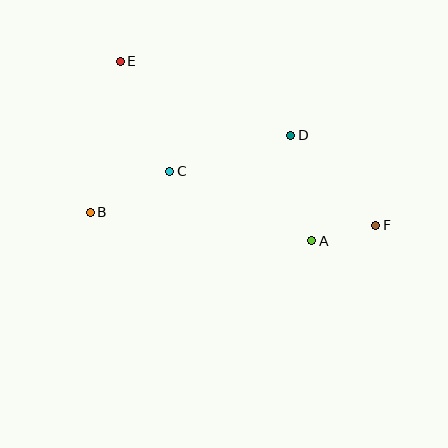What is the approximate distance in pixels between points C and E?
The distance between C and E is approximately 121 pixels.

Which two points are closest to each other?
Points A and F are closest to each other.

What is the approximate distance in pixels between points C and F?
The distance between C and F is approximately 213 pixels.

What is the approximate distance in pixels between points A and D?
The distance between A and D is approximately 108 pixels.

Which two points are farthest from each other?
Points E and F are farthest from each other.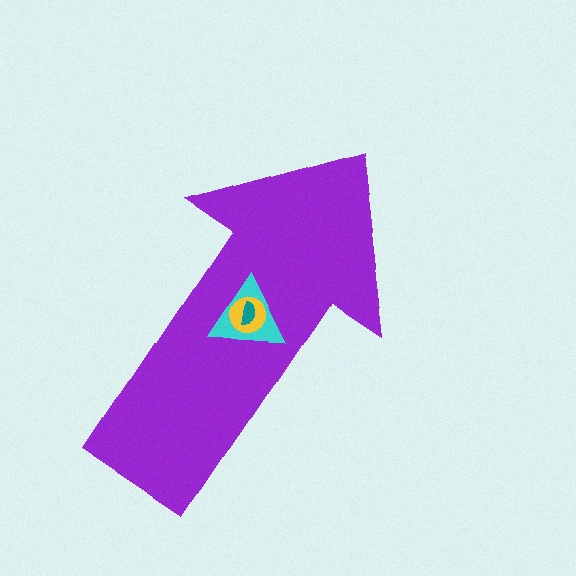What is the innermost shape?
The teal semicircle.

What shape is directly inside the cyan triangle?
The yellow circle.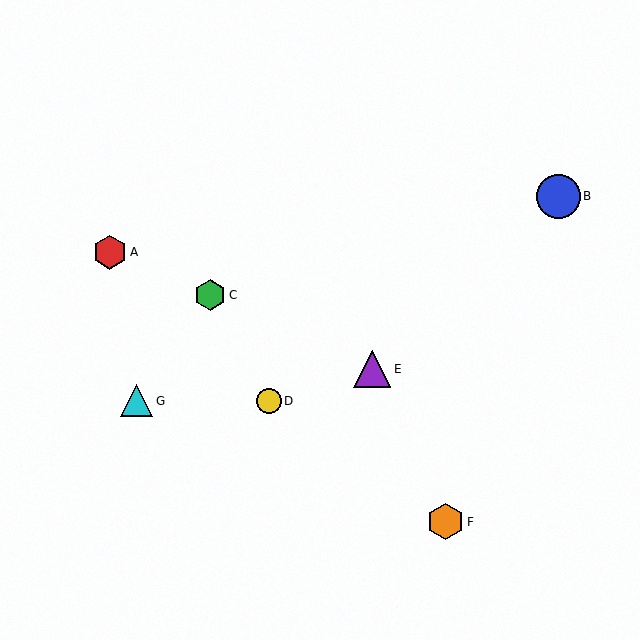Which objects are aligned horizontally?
Objects D, G are aligned horizontally.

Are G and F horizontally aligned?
No, G is at y≈401 and F is at y≈522.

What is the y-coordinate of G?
Object G is at y≈401.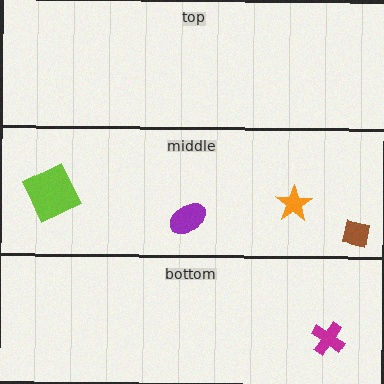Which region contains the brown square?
The middle region.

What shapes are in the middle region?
The lime square, the brown square, the orange star, the purple ellipse.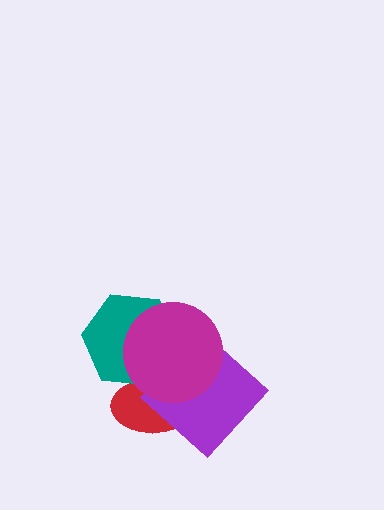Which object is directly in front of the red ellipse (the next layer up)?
The purple diamond is directly in front of the red ellipse.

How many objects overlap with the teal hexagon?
2 objects overlap with the teal hexagon.